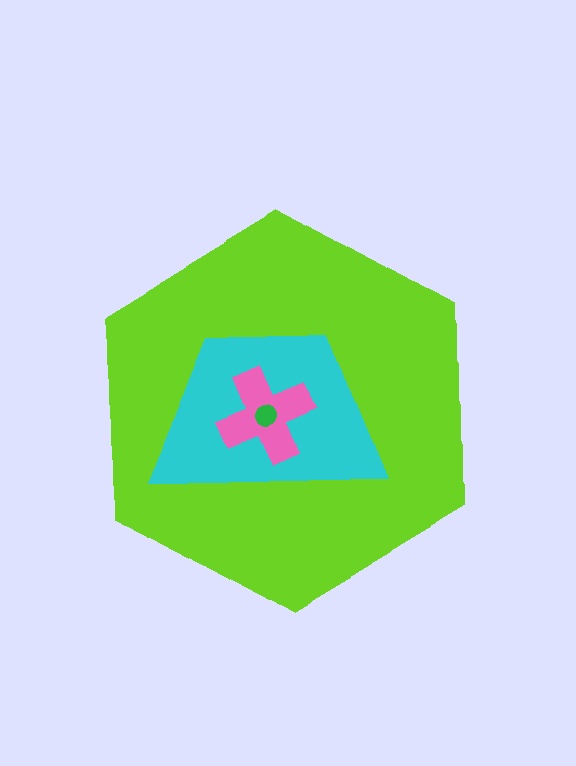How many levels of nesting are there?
4.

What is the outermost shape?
The lime hexagon.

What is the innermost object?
The green circle.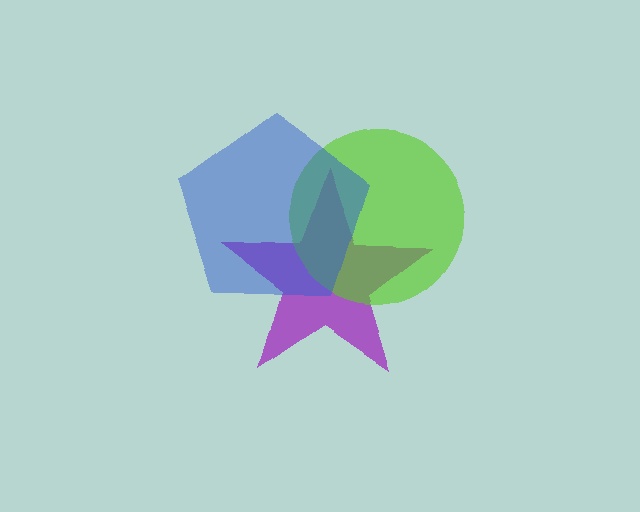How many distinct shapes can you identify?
There are 3 distinct shapes: a purple star, a lime circle, a blue pentagon.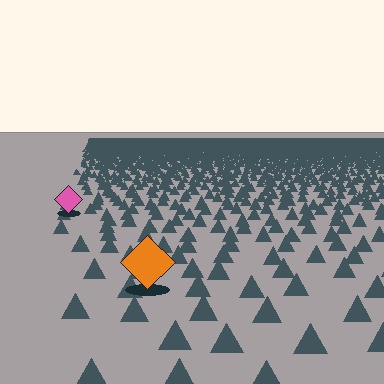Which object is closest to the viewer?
The orange diamond is closest. The texture marks near it are larger and more spread out.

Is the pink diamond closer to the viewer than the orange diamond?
No. The orange diamond is closer — you can tell from the texture gradient: the ground texture is coarser near it.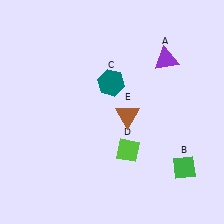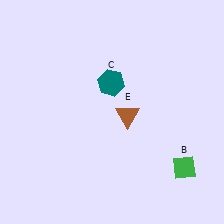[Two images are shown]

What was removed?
The lime diamond (D), the purple triangle (A) were removed in Image 2.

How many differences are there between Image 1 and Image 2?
There are 2 differences between the two images.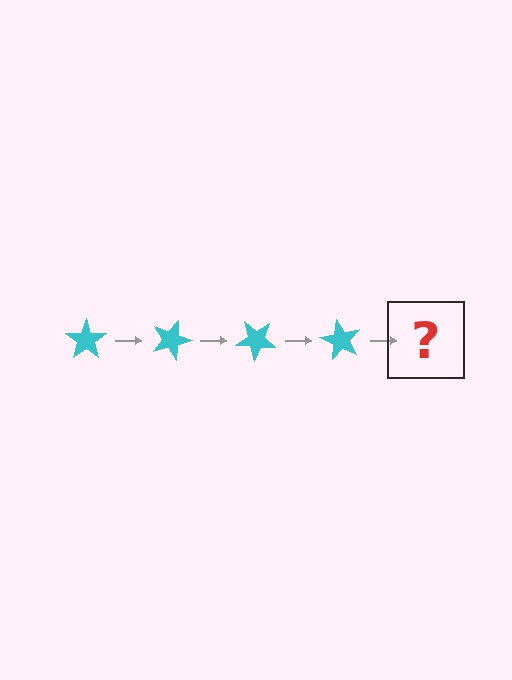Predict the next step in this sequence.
The next step is a cyan star rotated 80 degrees.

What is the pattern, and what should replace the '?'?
The pattern is that the star rotates 20 degrees each step. The '?' should be a cyan star rotated 80 degrees.